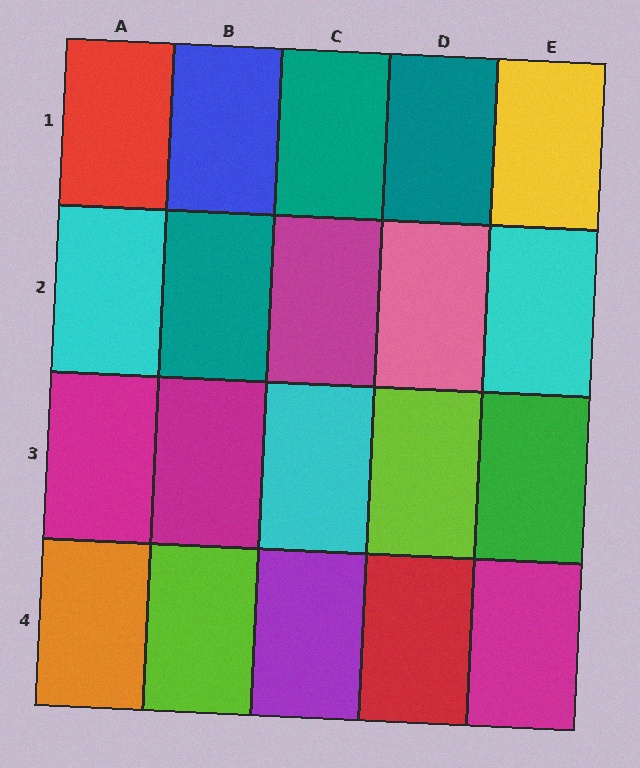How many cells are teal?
3 cells are teal.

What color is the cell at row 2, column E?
Cyan.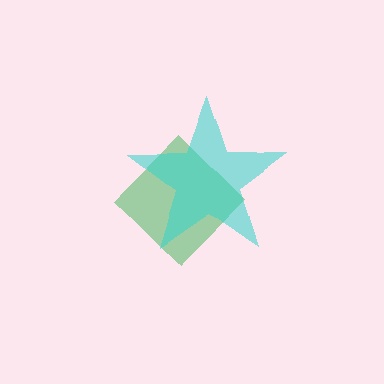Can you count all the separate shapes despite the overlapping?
Yes, there are 2 separate shapes.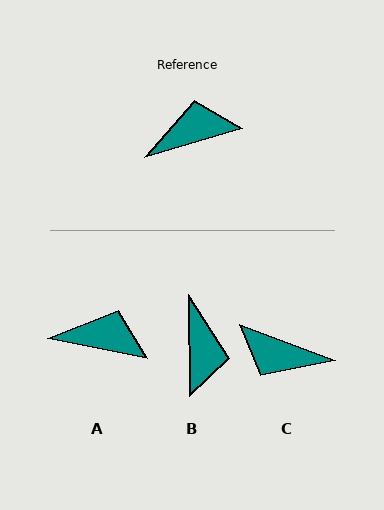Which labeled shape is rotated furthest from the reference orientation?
C, about 143 degrees away.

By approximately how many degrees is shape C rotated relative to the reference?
Approximately 143 degrees counter-clockwise.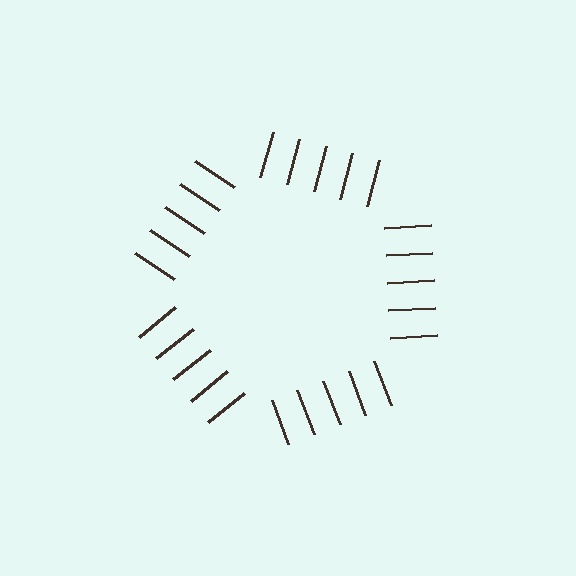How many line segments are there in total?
25 — 5 along each of the 5 edges.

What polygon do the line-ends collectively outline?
An illusory pentagon — the line segments terminate on its edges but no continuous stroke is drawn.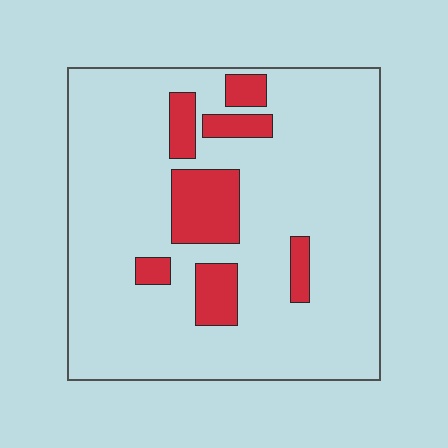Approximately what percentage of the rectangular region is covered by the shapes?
Approximately 15%.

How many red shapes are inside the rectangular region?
7.